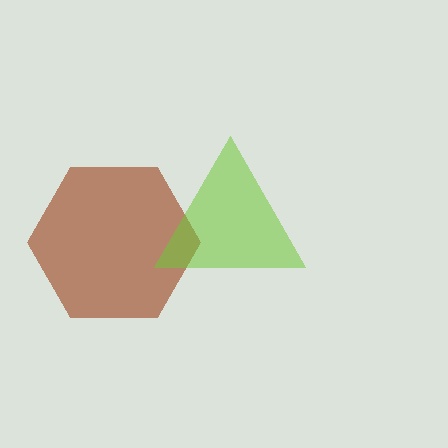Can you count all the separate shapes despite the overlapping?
Yes, there are 2 separate shapes.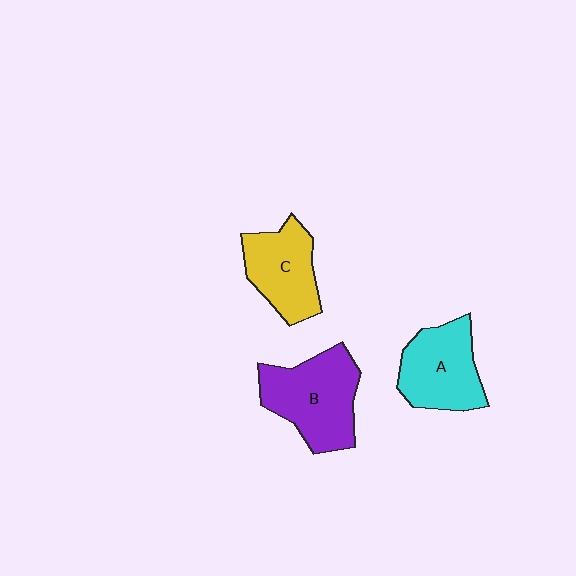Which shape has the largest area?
Shape B (purple).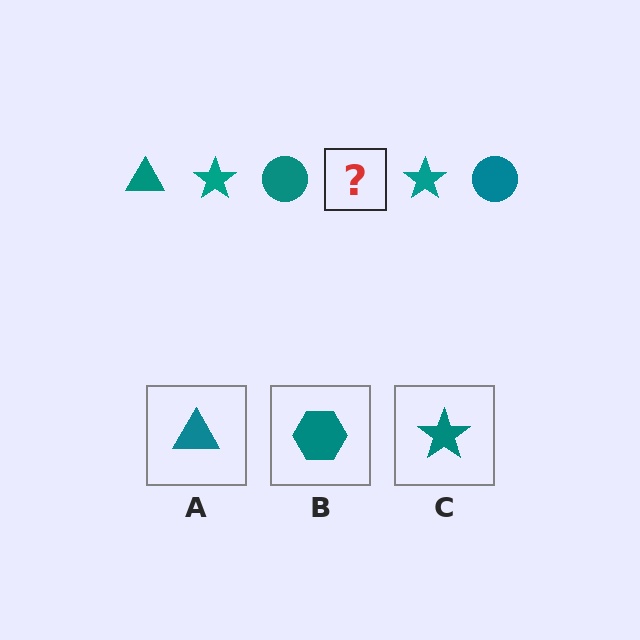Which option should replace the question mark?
Option A.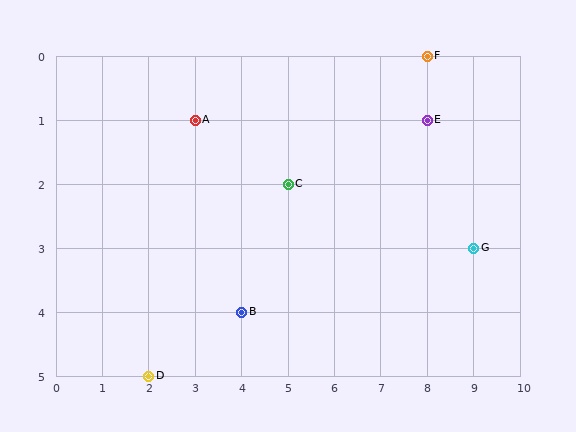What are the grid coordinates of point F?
Point F is at grid coordinates (8, 0).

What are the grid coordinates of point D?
Point D is at grid coordinates (2, 5).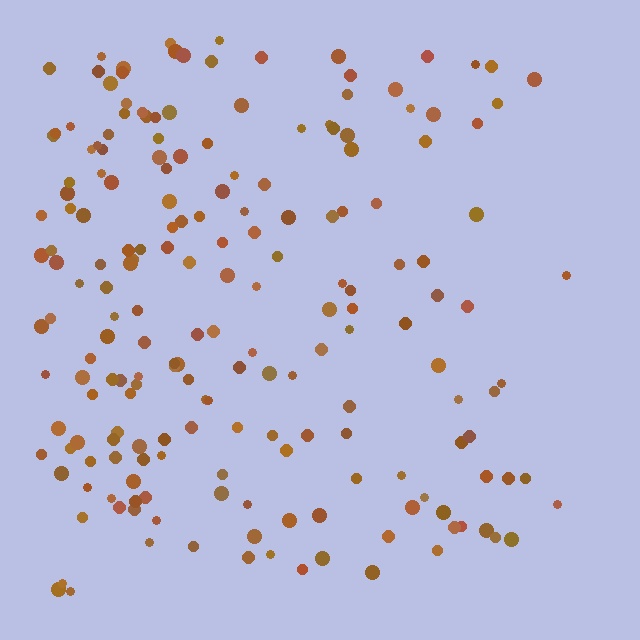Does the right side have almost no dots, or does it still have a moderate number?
Still a moderate number, just noticeably fewer than the left.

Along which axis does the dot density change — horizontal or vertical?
Horizontal.